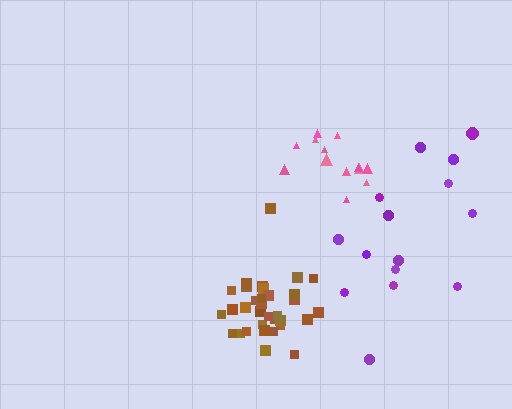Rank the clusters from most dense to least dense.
brown, pink, purple.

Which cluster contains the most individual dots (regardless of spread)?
Brown (33).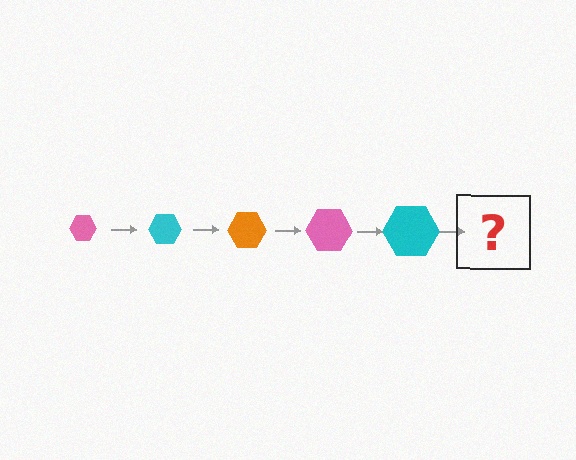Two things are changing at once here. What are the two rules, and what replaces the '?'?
The two rules are that the hexagon grows larger each step and the color cycles through pink, cyan, and orange. The '?' should be an orange hexagon, larger than the previous one.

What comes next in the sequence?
The next element should be an orange hexagon, larger than the previous one.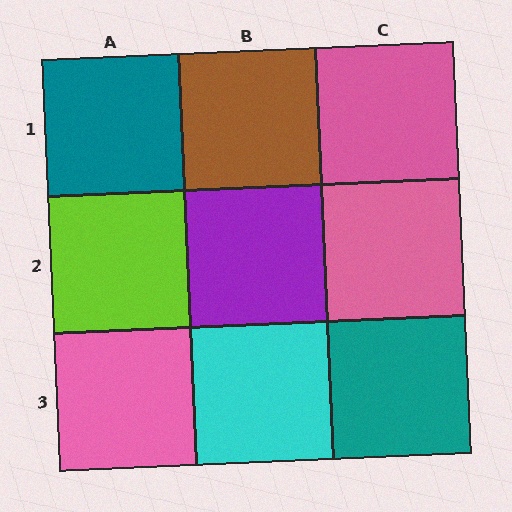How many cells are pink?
3 cells are pink.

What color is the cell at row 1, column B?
Brown.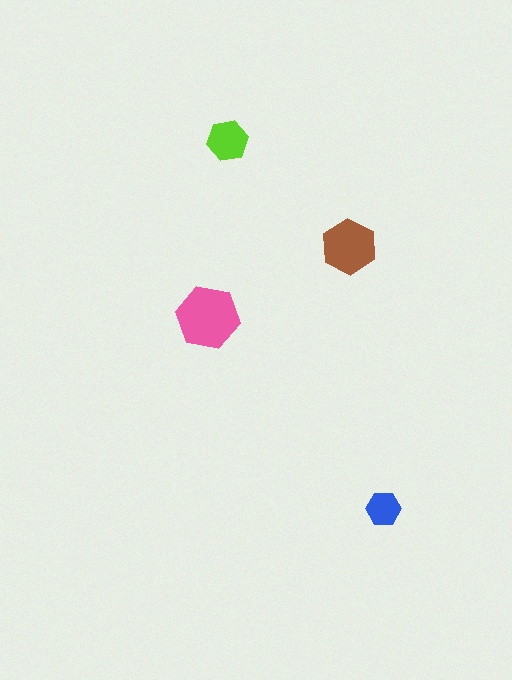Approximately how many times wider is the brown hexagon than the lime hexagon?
About 1.5 times wider.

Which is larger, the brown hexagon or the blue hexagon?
The brown one.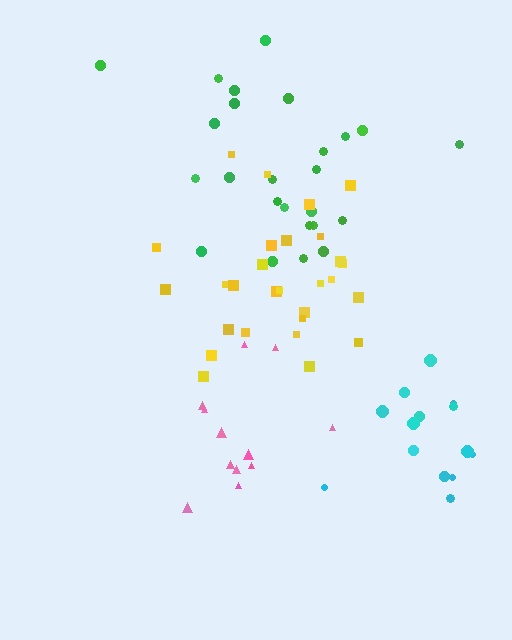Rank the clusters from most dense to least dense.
cyan, yellow, green, pink.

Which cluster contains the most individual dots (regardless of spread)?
Yellow (28).